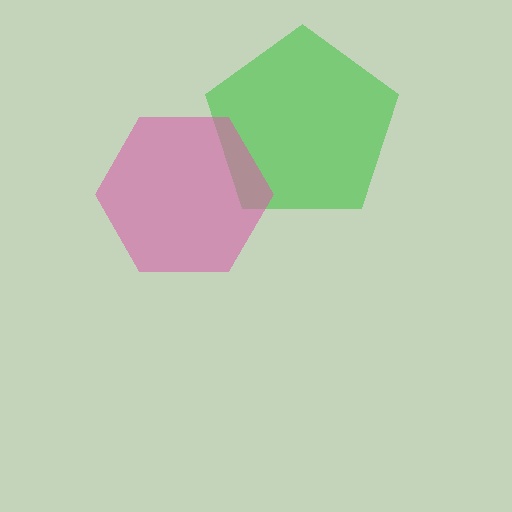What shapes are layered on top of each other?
The layered shapes are: a green pentagon, a pink hexagon.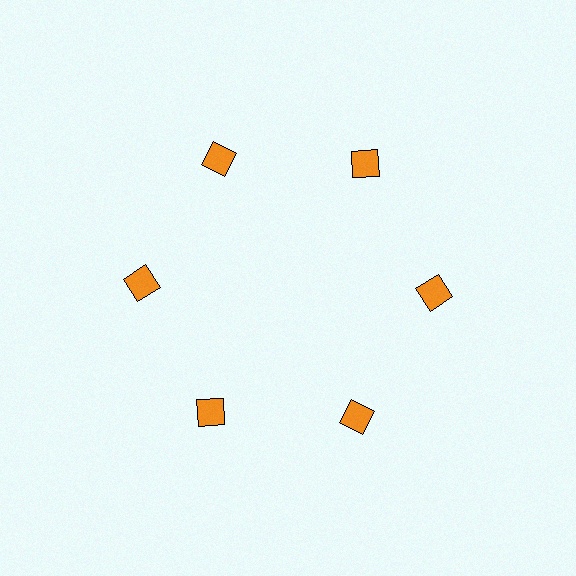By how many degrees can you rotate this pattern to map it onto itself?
The pattern maps onto itself every 60 degrees of rotation.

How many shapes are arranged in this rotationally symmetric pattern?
There are 6 shapes, arranged in 6 groups of 1.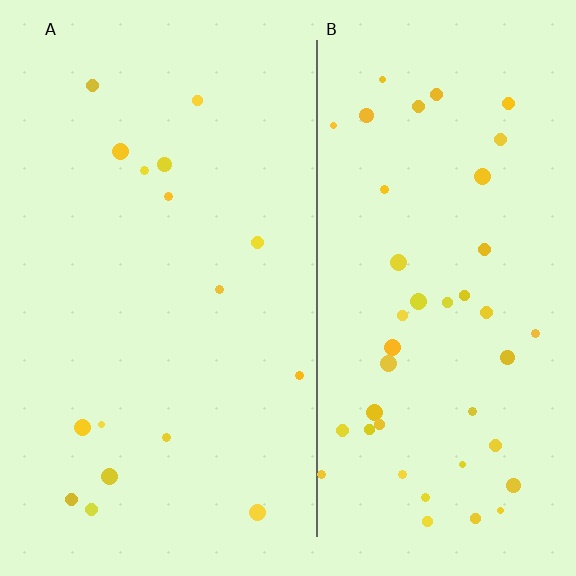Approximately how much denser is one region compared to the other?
Approximately 2.7× — region B over region A.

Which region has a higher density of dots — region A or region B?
B (the right).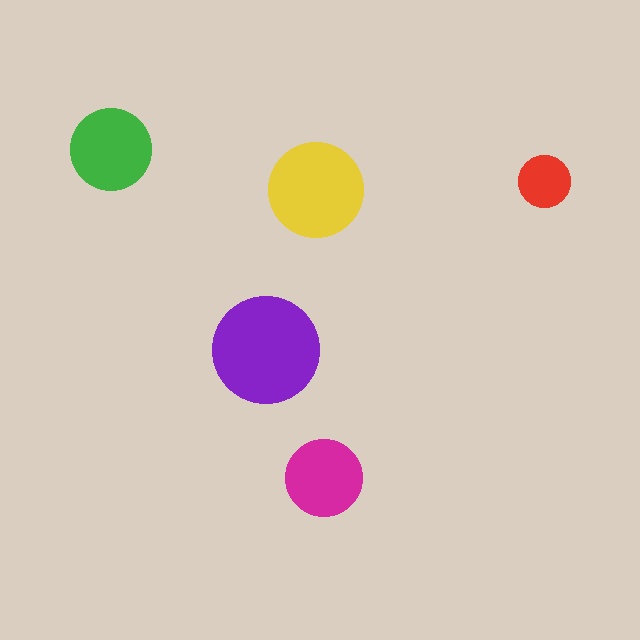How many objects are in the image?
There are 5 objects in the image.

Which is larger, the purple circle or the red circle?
The purple one.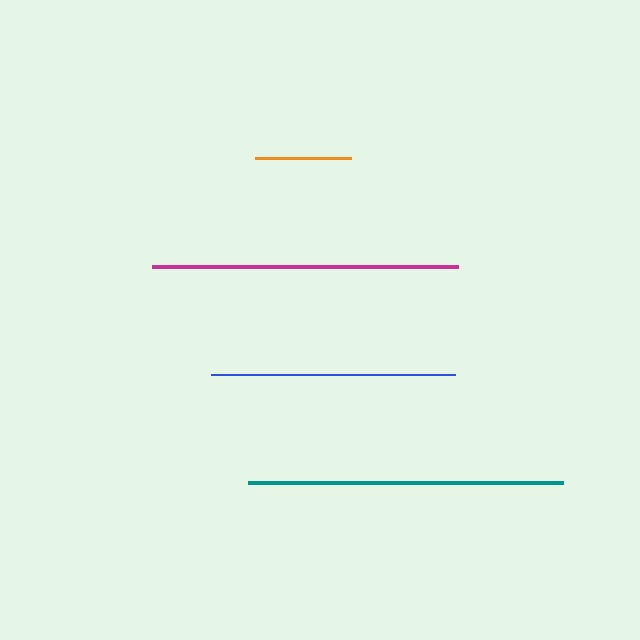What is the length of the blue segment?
The blue segment is approximately 244 pixels long.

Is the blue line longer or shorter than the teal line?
The teal line is longer than the blue line.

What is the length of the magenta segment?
The magenta segment is approximately 306 pixels long.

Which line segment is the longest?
The teal line is the longest at approximately 315 pixels.